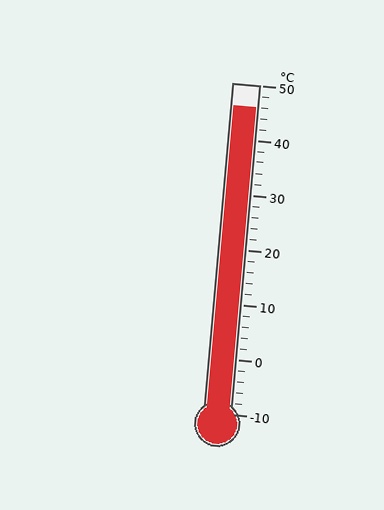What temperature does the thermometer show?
The thermometer shows approximately 46°C.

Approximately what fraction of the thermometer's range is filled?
The thermometer is filled to approximately 95% of its range.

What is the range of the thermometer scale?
The thermometer scale ranges from -10°C to 50°C.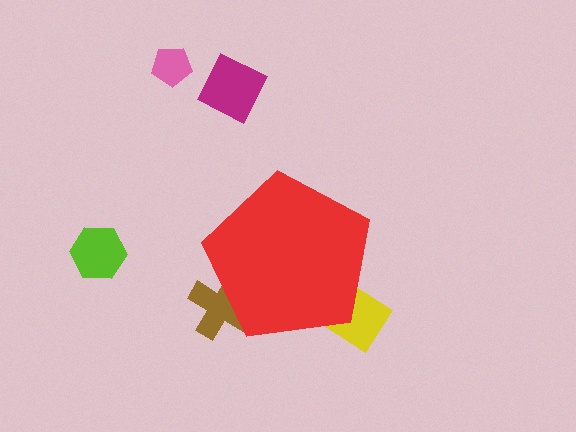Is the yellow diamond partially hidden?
Yes, the yellow diamond is partially hidden behind the red pentagon.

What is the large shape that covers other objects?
A red pentagon.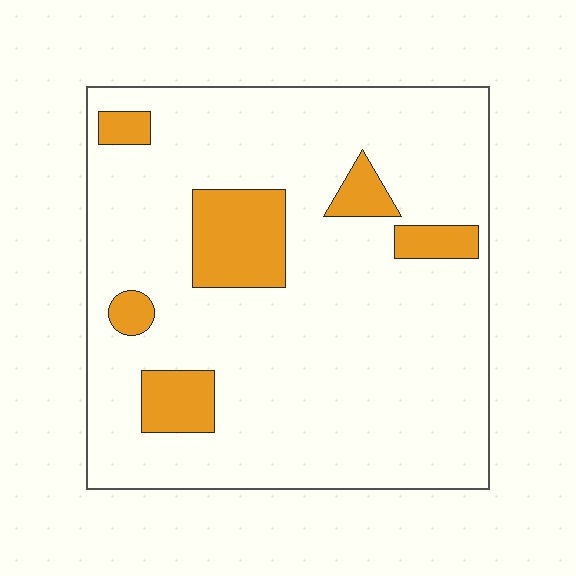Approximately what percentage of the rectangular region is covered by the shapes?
Approximately 15%.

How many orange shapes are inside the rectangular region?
6.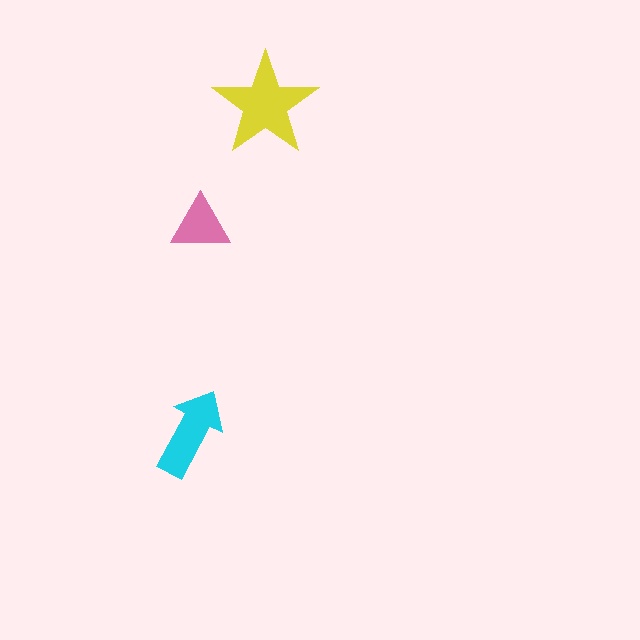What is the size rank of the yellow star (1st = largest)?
1st.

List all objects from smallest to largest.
The pink triangle, the cyan arrow, the yellow star.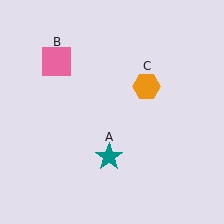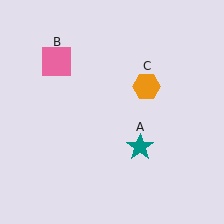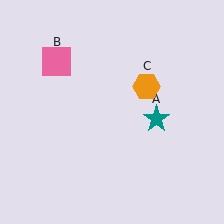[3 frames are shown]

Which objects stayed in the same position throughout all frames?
Pink square (object B) and orange hexagon (object C) remained stationary.